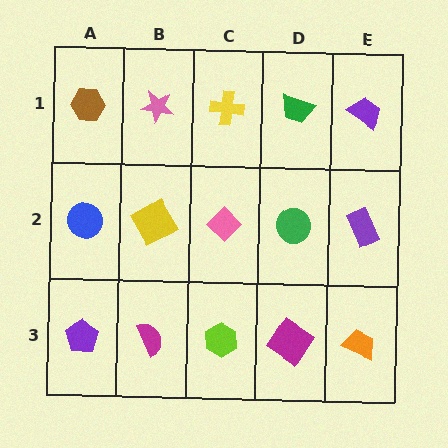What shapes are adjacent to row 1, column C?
A pink diamond (row 2, column C), a pink star (row 1, column B), a green trapezoid (row 1, column D).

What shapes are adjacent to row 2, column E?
A purple trapezoid (row 1, column E), an orange trapezoid (row 3, column E), a green circle (row 2, column D).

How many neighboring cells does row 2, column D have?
4.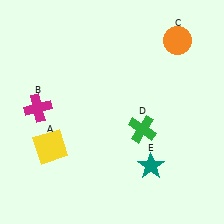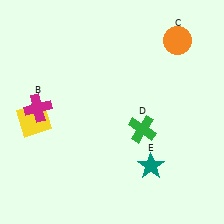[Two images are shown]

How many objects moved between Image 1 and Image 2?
1 object moved between the two images.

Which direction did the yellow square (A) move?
The yellow square (A) moved up.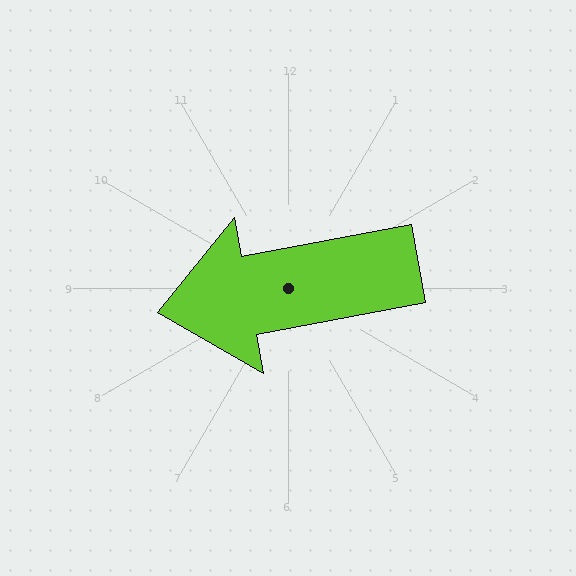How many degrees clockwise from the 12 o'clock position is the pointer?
Approximately 259 degrees.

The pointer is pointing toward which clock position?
Roughly 9 o'clock.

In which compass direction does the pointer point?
West.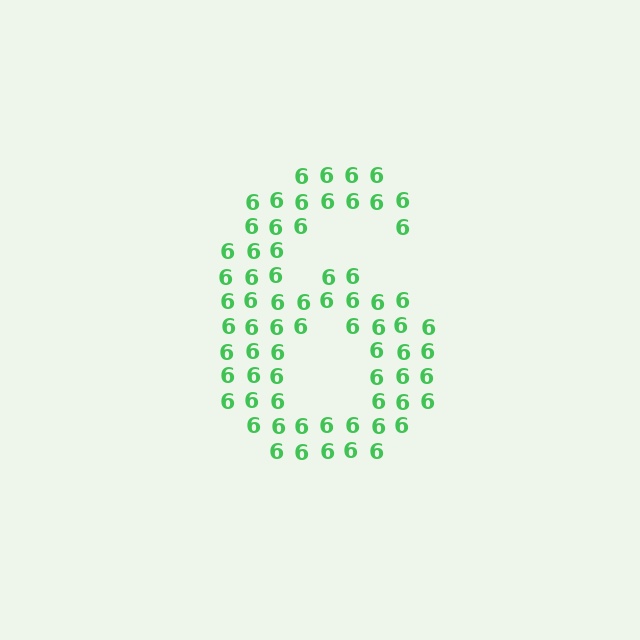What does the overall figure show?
The overall figure shows the digit 6.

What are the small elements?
The small elements are digit 6's.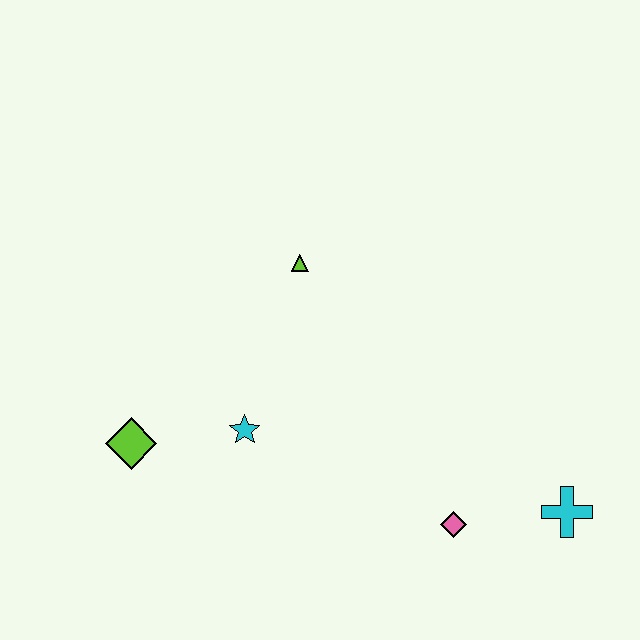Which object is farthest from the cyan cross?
The lime diamond is farthest from the cyan cross.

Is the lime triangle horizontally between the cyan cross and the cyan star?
Yes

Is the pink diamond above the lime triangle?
No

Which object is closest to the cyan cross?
The pink diamond is closest to the cyan cross.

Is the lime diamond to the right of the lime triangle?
No